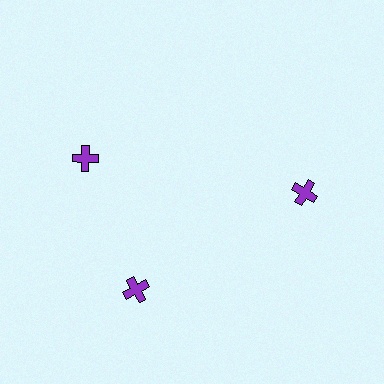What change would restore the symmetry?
The symmetry would be restored by rotating it back into even spacing with its neighbors so that all 3 crosses sit at equal angles and equal distance from the center.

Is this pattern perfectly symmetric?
No. The 3 purple crosses are arranged in a ring, but one element near the 11 o'clock position is rotated out of alignment along the ring, breaking the 3-fold rotational symmetry.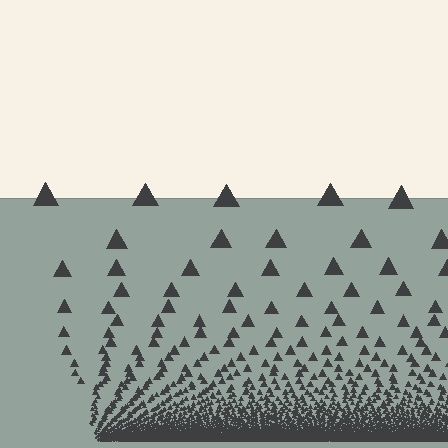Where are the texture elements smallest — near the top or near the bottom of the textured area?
Near the bottom.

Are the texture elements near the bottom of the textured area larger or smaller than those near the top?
Smaller. The gradient is inverted — elements near the bottom are smaller and denser.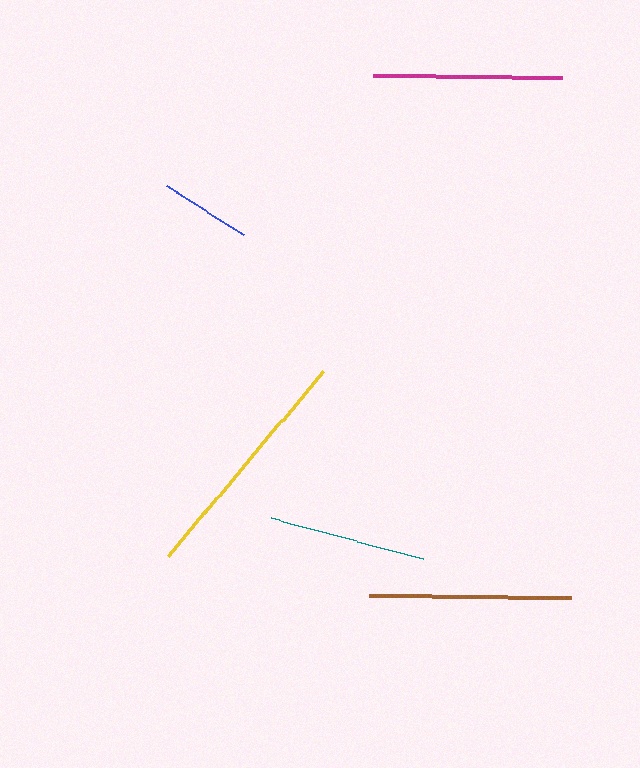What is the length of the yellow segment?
The yellow segment is approximately 241 pixels long.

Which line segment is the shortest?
The blue line is the shortest at approximately 92 pixels.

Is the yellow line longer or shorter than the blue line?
The yellow line is longer than the blue line.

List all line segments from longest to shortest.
From longest to shortest: yellow, brown, magenta, teal, blue.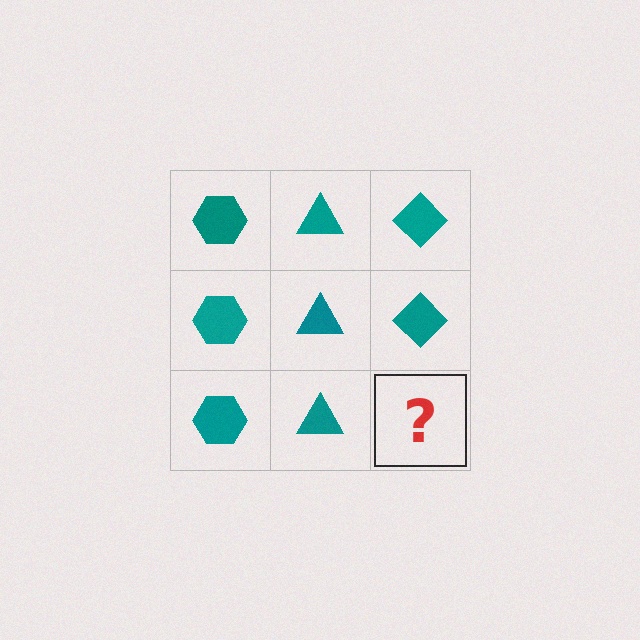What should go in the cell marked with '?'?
The missing cell should contain a teal diamond.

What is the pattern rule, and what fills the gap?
The rule is that each column has a consistent shape. The gap should be filled with a teal diamond.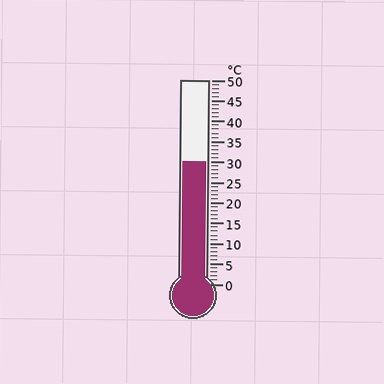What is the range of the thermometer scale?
The thermometer scale ranges from 0°C to 50°C.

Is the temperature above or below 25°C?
The temperature is above 25°C.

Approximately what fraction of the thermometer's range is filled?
The thermometer is filled to approximately 60% of its range.